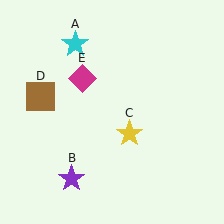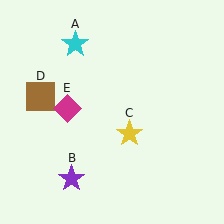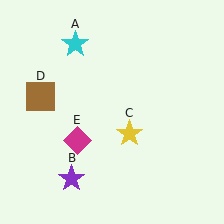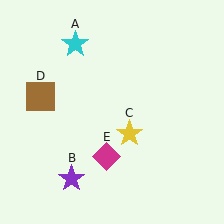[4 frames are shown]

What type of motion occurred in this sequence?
The magenta diamond (object E) rotated counterclockwise around the center of the scene.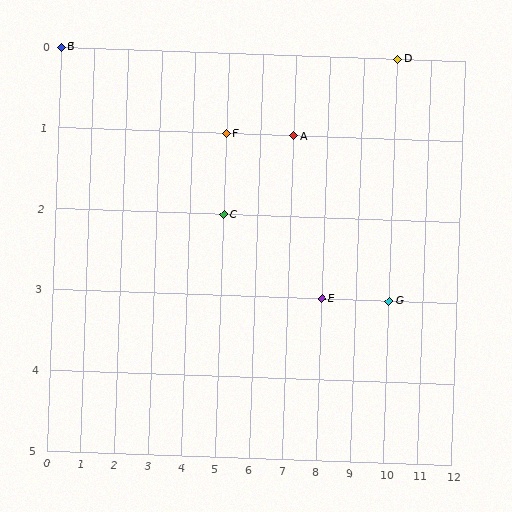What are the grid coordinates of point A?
Point A is at grid coordinates (7, 1).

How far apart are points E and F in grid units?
Points E and F are 3 columns and 2 rows apart (about 3.6 grid units diagonally).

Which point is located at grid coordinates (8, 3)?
Point E is at (8, 3).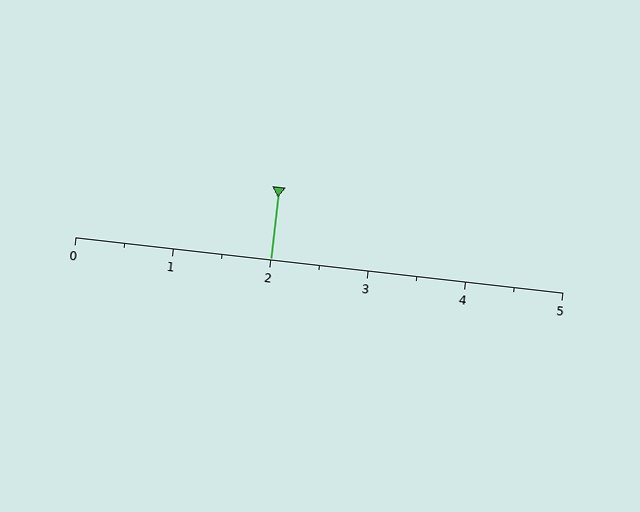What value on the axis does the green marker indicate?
The marker indicates approximately 2.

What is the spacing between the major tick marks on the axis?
The major ticks are spaced 1 apart.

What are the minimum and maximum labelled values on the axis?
The axis runs from 0 to 5.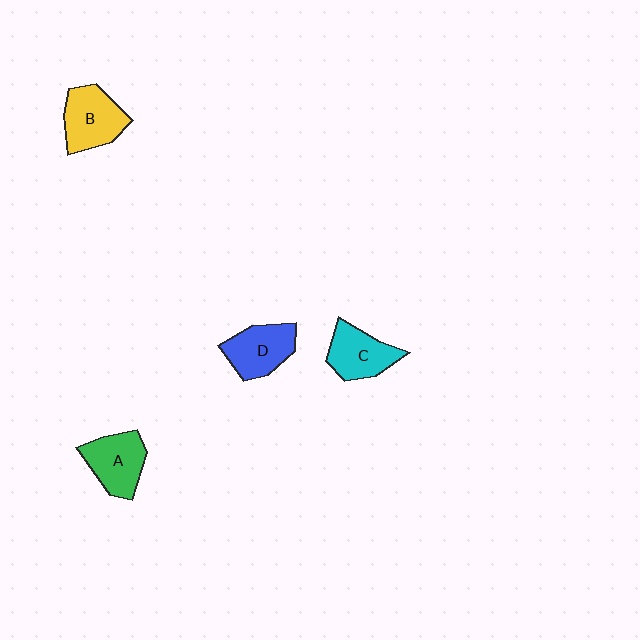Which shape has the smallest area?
Shape C (cyan).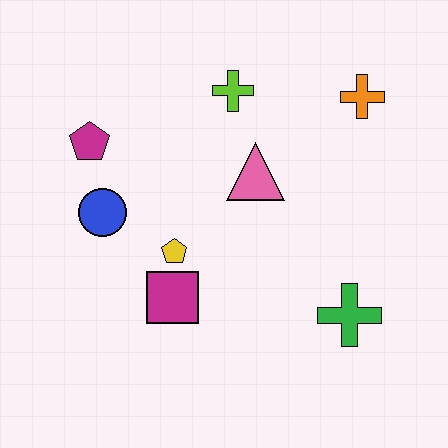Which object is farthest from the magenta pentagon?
The green cross is farthest from the magenta pentagon.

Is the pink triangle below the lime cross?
Yes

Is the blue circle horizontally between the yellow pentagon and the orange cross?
No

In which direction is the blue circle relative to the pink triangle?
The blue circle is to the left of the pink triangle.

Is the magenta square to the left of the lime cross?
Yes